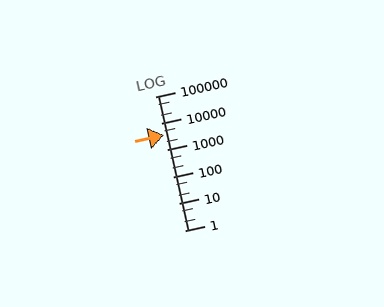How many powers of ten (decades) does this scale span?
The scale spans 5 decades, from 1 to 100000.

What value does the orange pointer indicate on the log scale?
The pointer indicates approximately 3500.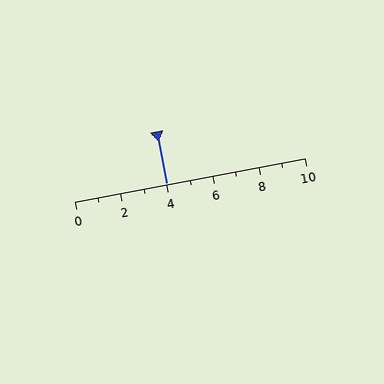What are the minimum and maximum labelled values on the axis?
The axis runs from 0 to 10.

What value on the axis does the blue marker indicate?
The marker indicates approximately 4.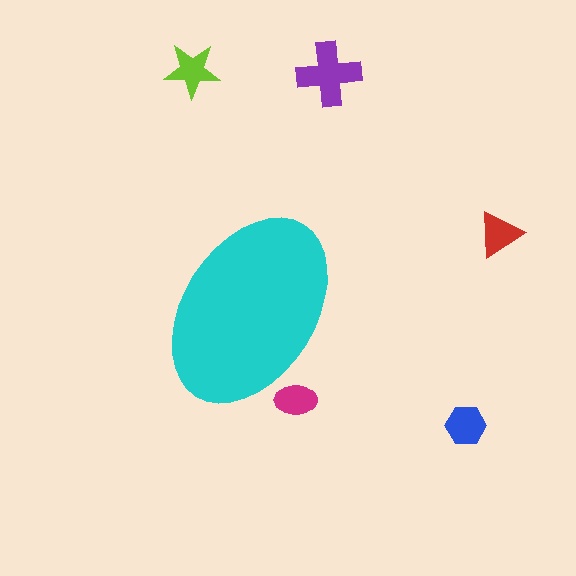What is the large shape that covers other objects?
A cyan ellipse.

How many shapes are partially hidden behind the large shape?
1 shape is partially hidden.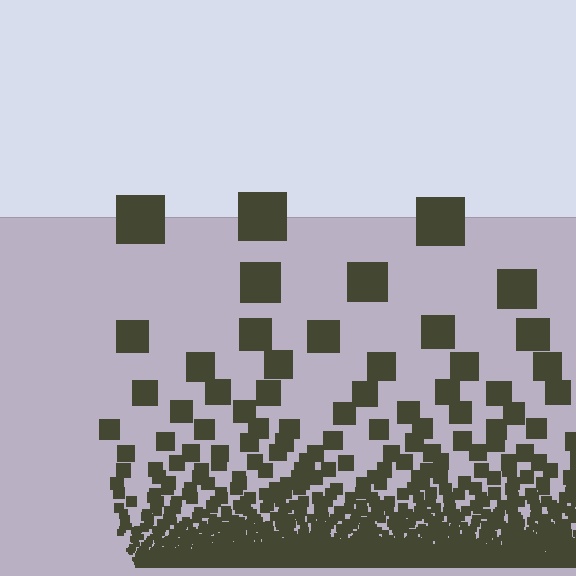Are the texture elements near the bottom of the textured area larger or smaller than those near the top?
Smaller. The gradient is inverted — elements near the bottom are smaller and denser.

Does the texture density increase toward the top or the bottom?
Density increases toward the bottom.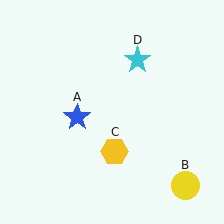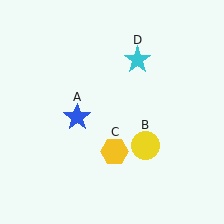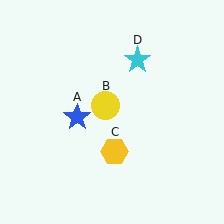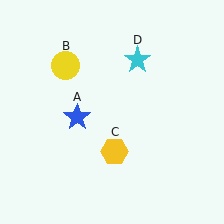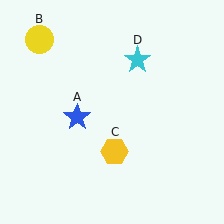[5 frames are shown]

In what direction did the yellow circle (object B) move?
The yellow circle (object B) moved up and to the left.